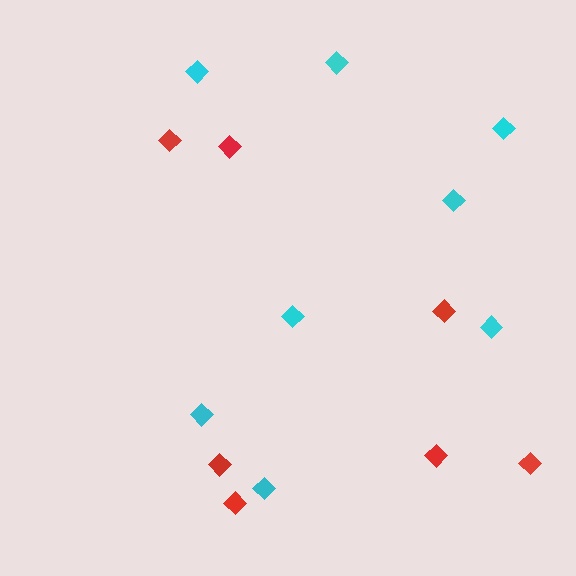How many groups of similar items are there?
There are 2 groups: one group of cyan diamonds (8) and one group of red diamonds (7).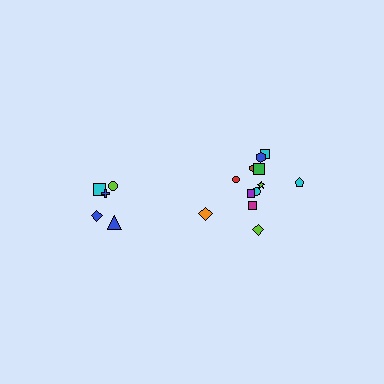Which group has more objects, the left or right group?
The right group.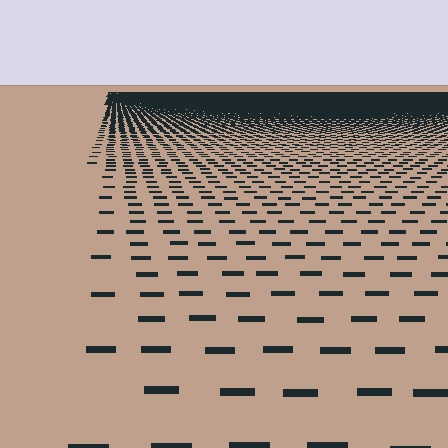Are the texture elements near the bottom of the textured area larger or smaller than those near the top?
Larger. Near the bottom, elements are closer to the viewer and appear at a bigger on-screen size.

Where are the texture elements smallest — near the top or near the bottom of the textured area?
Near the top.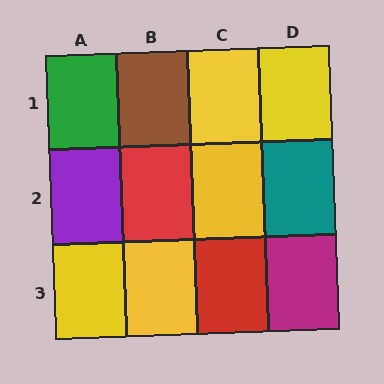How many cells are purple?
1 cell is purple.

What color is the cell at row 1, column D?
Yellow.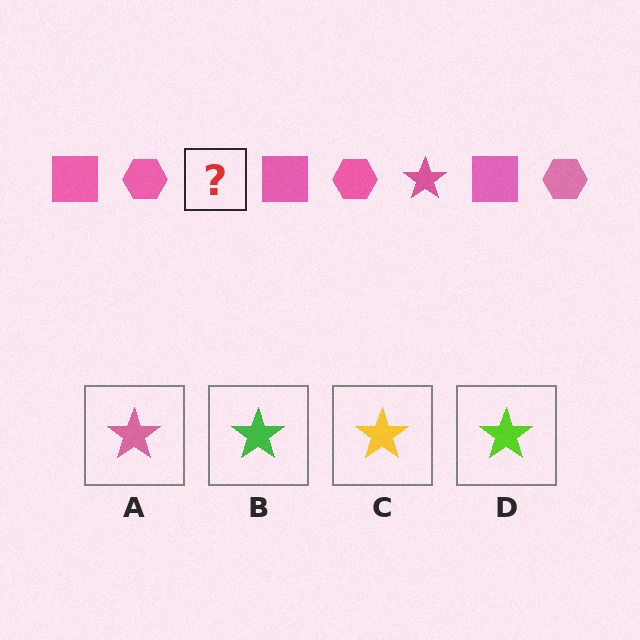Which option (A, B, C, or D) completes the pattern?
A.